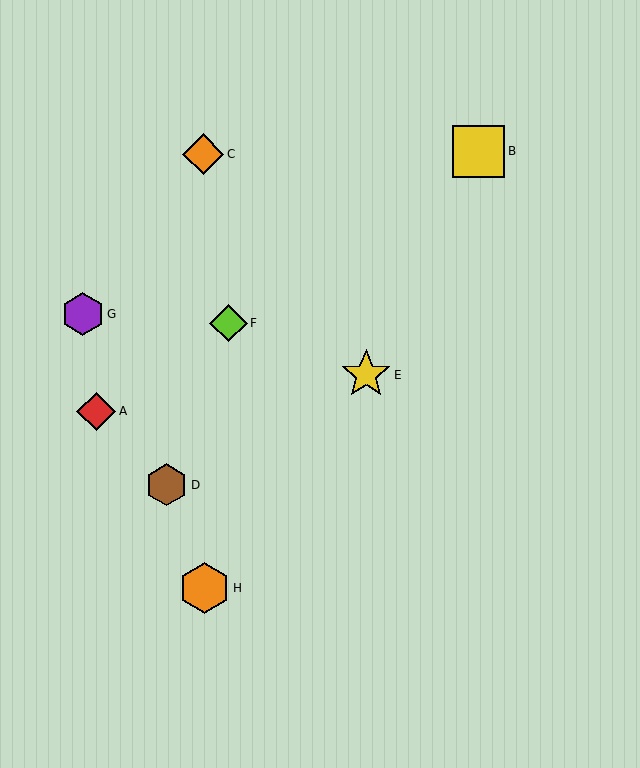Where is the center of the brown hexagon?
The center of the brown hexagon is at (167, 485).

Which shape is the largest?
The yellow square (labeled B) is the largest.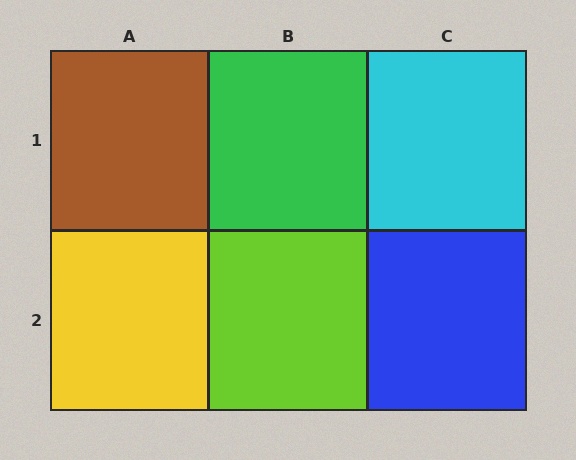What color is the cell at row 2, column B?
Lime.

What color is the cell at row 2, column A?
Yellow.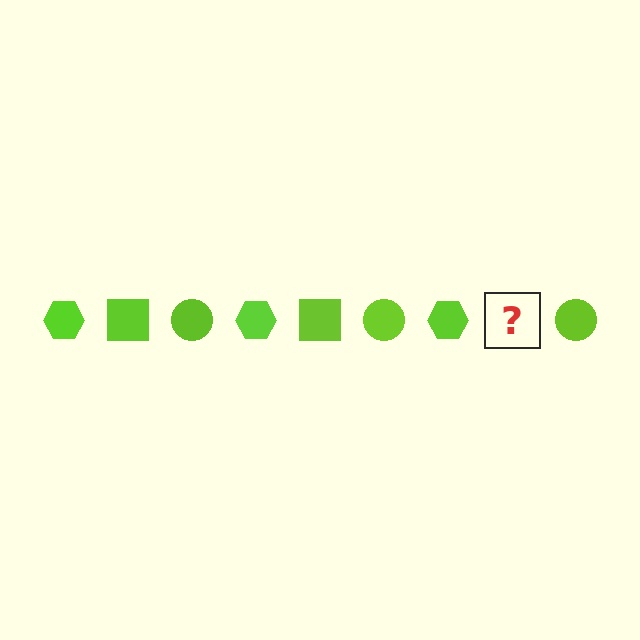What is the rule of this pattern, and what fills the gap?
The rule is that the pattern cycles through hexagon, square, circle shapes in lime. The gap should be filled with a lime square.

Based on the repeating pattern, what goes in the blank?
The blank should be a lime square.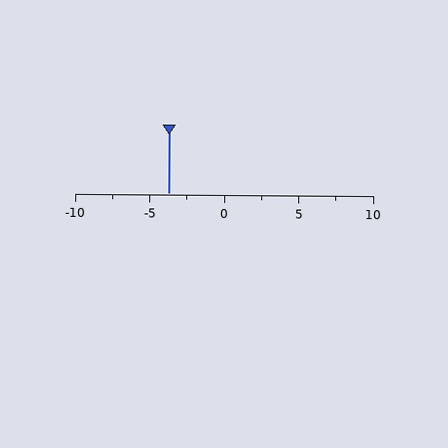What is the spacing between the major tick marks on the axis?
The major ticks are spaced 5 apart.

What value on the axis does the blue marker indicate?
The marker indicates approximately -3.8.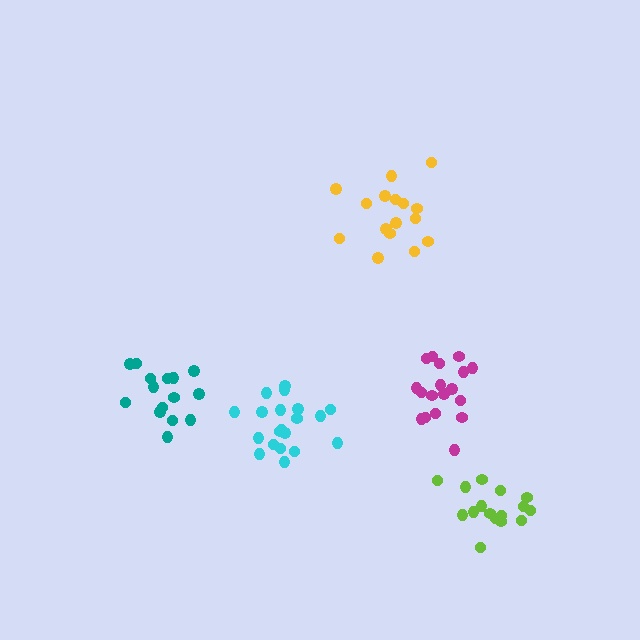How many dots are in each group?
Group 1: 18 dots, Group 2: 15 dots, Group 3: 20 dots, Group 4: 16 dots, Group 5: 16 dots (85 total).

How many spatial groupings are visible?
There are 5 spatial groupings.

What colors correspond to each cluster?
The clusters are colored: magenta, teal, cyan, yellow, lime.